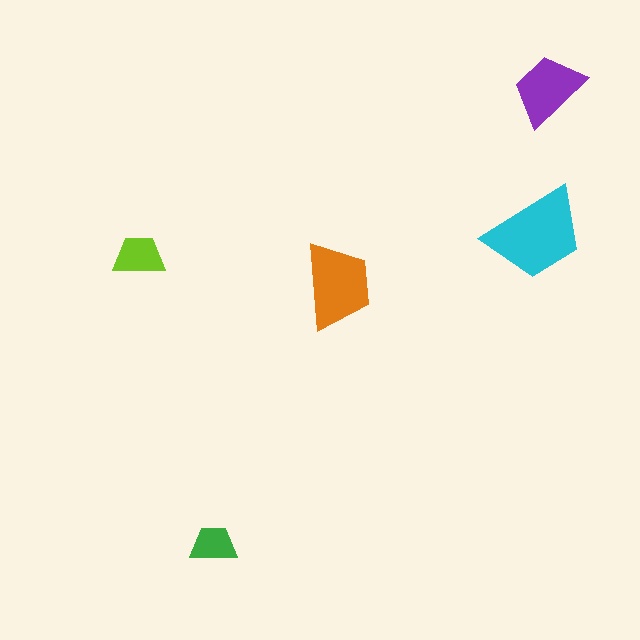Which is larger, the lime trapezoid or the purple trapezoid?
The purple one.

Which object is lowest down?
The green trapezoid is bottommost.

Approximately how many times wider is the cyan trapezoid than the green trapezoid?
About 2 times wider.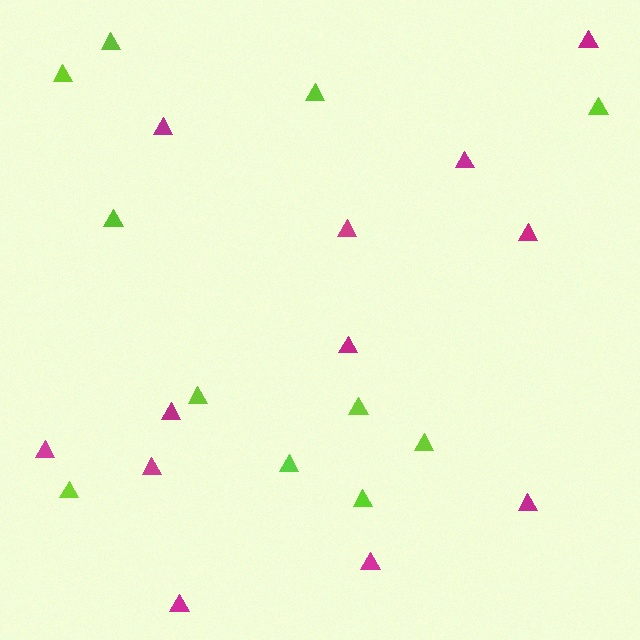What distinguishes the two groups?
There are 2 groups: one group of lime triangles (11) and one group of magenta triangles (12).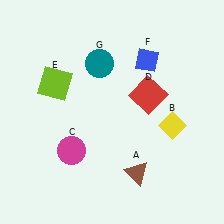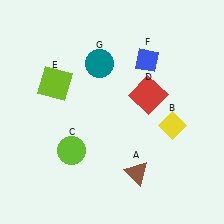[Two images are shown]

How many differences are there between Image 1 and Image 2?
There is 1 difference between the two images.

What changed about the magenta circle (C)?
In Image 1, C is magenta. In Image 2, it changed to lime.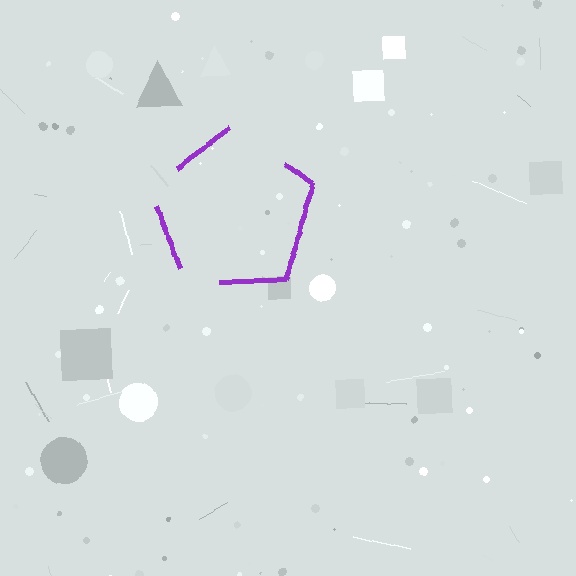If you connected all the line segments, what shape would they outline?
They would outline a pentagon.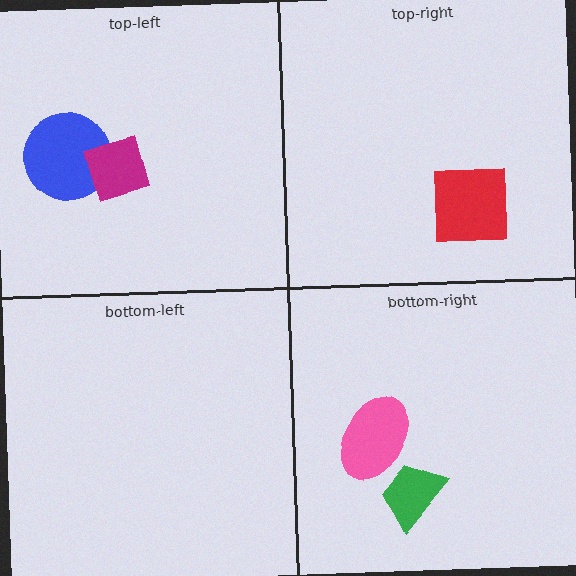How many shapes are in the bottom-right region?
2.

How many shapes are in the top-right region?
1.